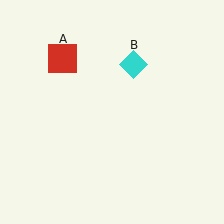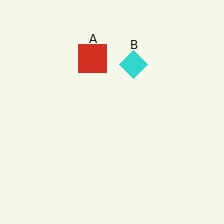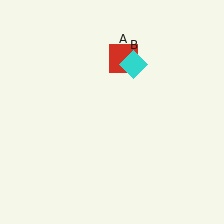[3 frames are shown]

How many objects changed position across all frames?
1 object changed position: red square (object A).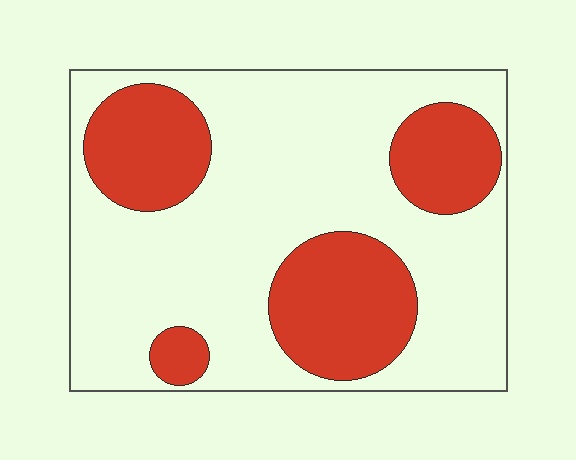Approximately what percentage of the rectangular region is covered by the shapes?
Approximately 30%.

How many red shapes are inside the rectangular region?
4.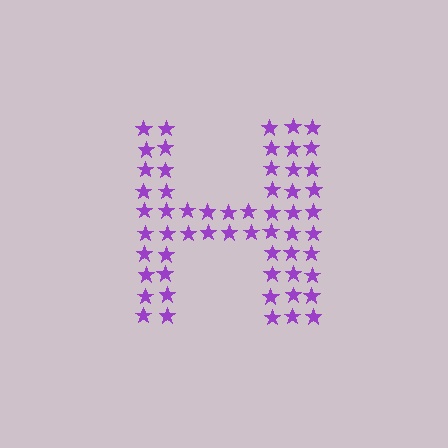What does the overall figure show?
The overall figure shows the letter H.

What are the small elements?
The small elements are stars.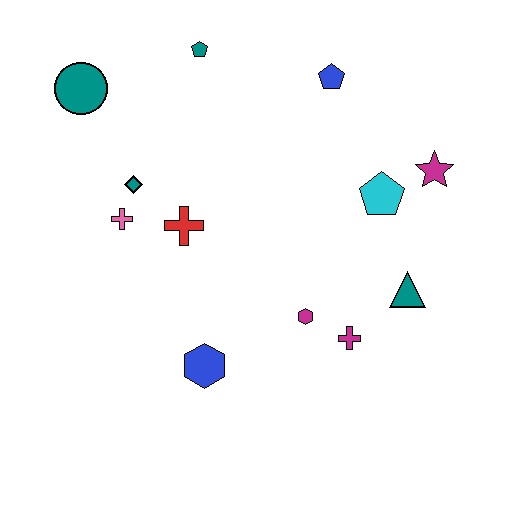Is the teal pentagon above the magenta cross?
Yes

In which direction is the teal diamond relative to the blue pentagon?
The teal diamond is to the left of the blue pentagon.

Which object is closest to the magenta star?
The cyan pentagon is closest to the magenta star.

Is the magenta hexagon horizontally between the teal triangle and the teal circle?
Yes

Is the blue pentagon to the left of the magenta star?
Yes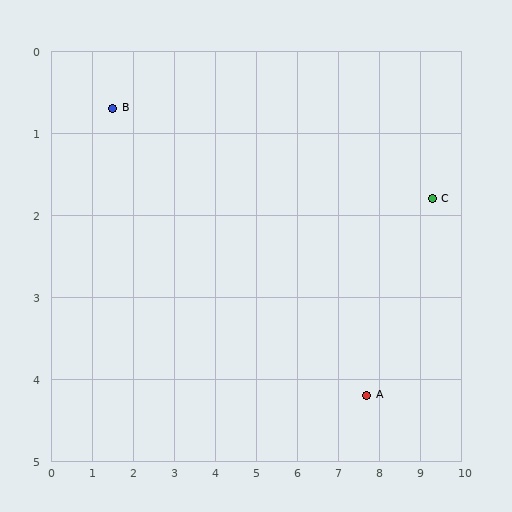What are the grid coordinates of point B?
Point B is at approximately (1.5, 0.7).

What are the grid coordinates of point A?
Point A is at approximately (7.7, 4.2).